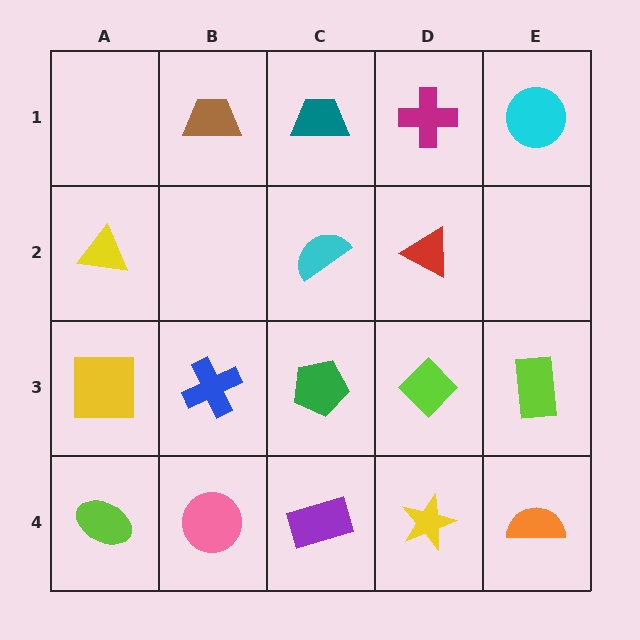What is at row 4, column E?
An orange semicircle.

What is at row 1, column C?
A teal trapezoid.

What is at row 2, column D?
A red triangle.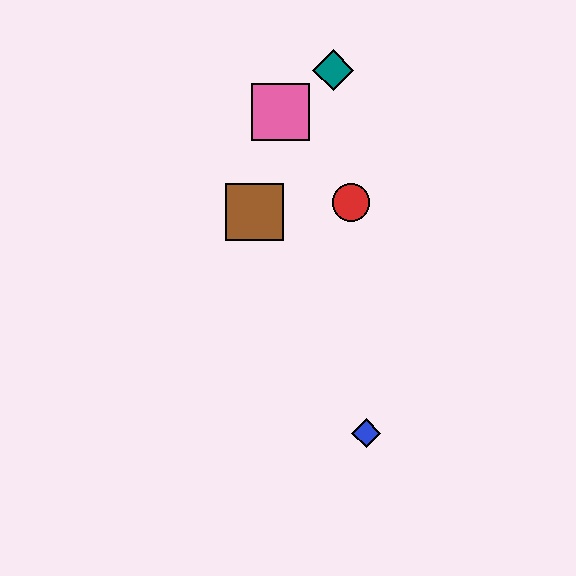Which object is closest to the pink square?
The teal diamond is closest to the pink square.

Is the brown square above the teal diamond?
No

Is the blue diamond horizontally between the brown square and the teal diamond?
No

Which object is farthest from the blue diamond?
The teal diamond is farthest from the blue diamond.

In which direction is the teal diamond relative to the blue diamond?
The teal diamond is above the blue diamond.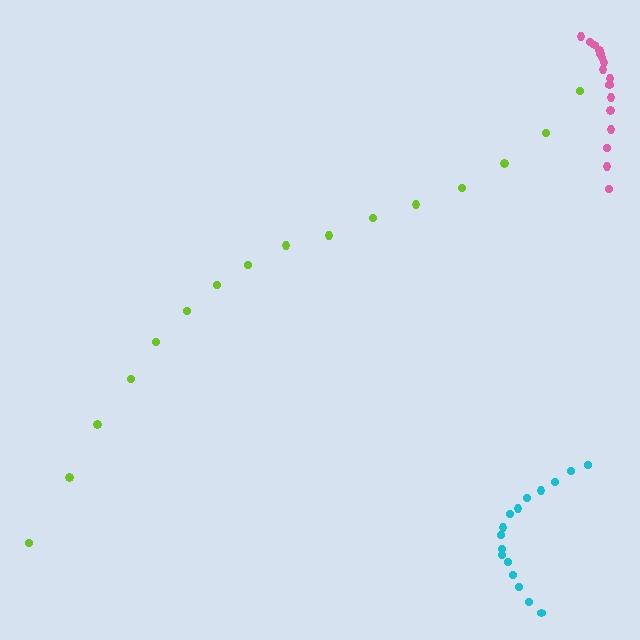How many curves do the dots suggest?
There are 3 distinct paths.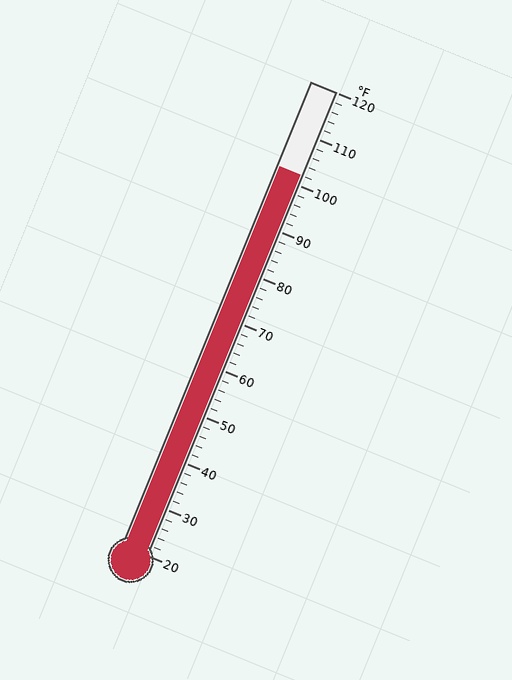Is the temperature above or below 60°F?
The temperature is above 60°F.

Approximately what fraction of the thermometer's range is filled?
The thermometer is filled to approximately 80% of its range.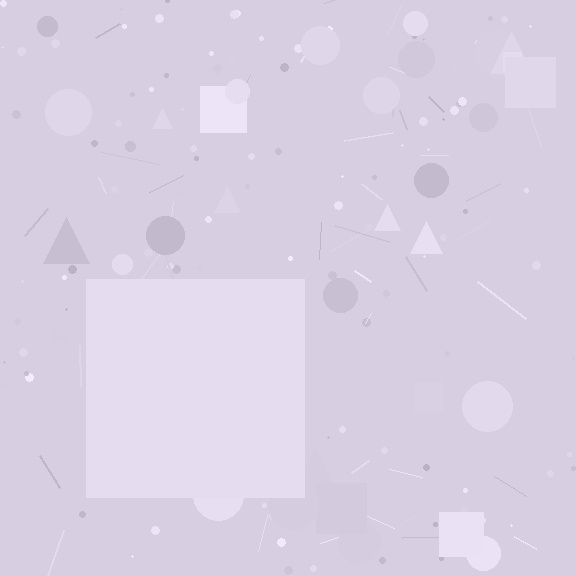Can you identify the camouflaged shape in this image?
The camouflaged shape is a square.